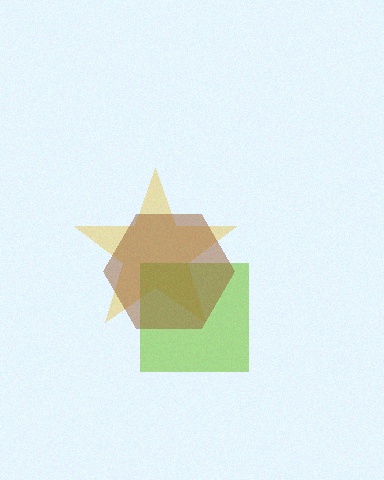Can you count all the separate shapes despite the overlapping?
Yes, there are 3 separate shapes.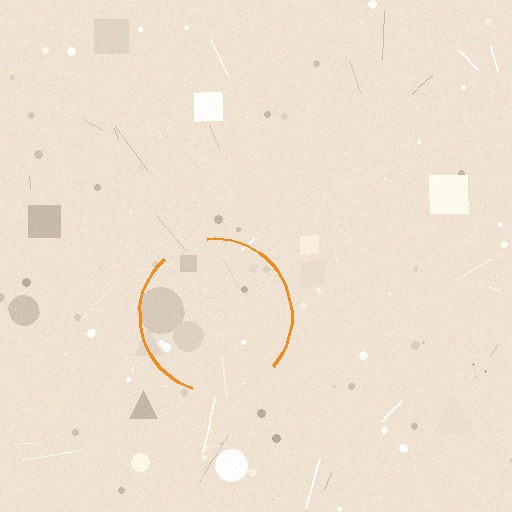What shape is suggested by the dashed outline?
The dashed outline suggests a circle.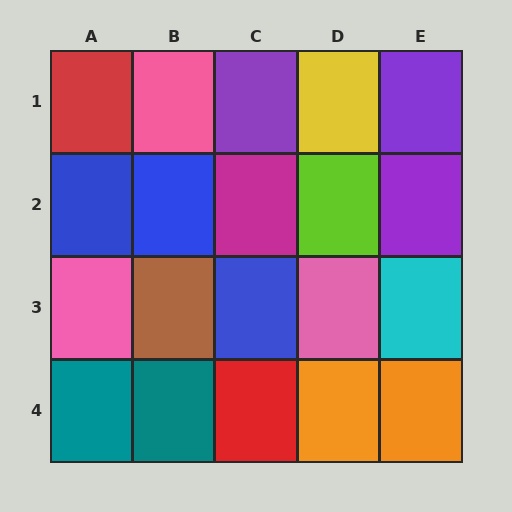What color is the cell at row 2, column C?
Magenta.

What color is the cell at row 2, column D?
Lime.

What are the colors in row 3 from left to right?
Pink, brown, blue, pink, cyan.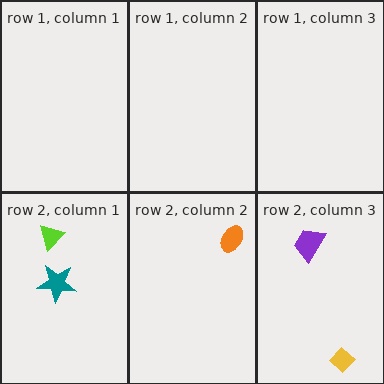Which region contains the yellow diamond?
The row 2, column 3 region.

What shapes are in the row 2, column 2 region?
The orange ellipse.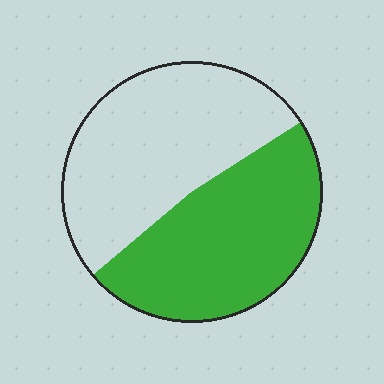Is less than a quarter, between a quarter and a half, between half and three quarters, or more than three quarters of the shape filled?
Between a quarter and a half.